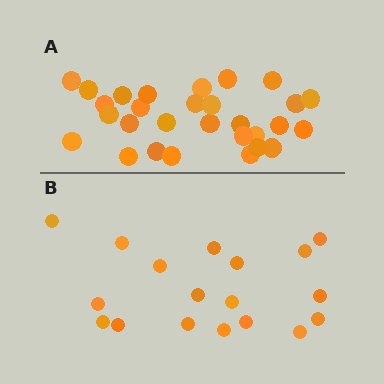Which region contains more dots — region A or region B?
Region A (the top region) has more dots.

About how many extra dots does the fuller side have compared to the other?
Region A has roughly 12 or so more dots than region B.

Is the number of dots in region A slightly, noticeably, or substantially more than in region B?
Region A has substantially more. The ratio is roughly 1.6 to 1.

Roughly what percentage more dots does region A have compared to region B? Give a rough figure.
About 60% more.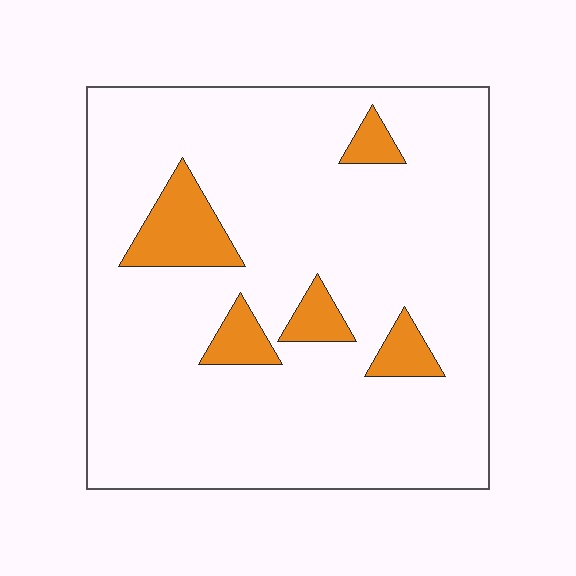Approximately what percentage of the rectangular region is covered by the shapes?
Approximately 10%.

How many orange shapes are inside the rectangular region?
5.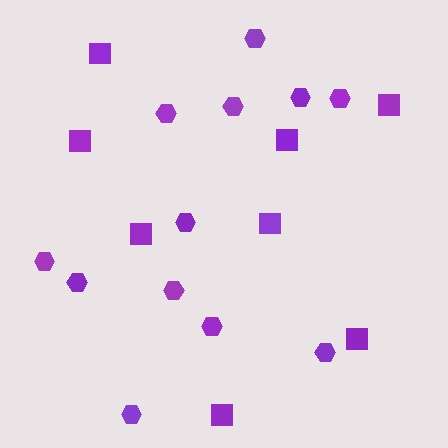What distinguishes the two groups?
There are 2 groups: one group of squares (8) and one group of hexagons (12).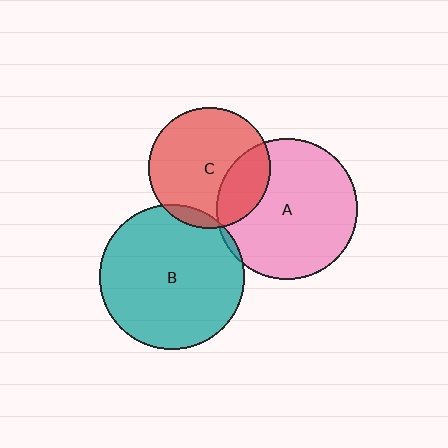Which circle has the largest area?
Circle B (teal).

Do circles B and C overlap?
Yes.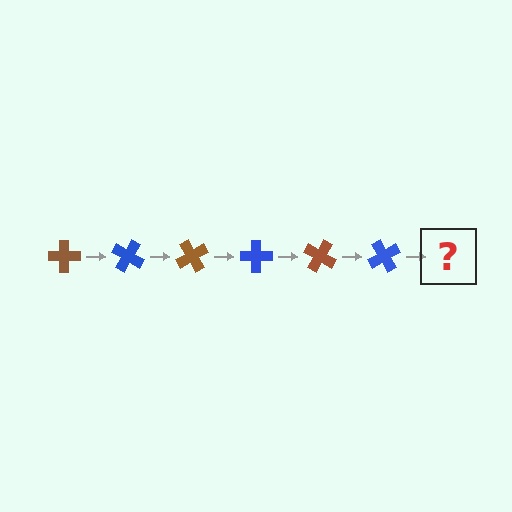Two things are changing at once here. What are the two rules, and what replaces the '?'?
The two rules are that it rotates 30 degrees each step and the color cycles through brown and blue. The '?' should be a brown cross, rotated 180 degrees from the start.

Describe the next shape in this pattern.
It should be a brown cross, rotated 180 degrees from the start.